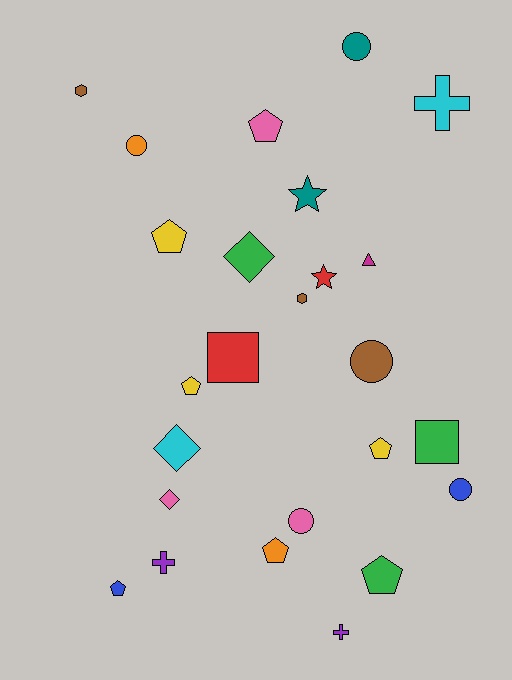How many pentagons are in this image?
There are 7 pentagons.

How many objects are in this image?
There are 25 objects.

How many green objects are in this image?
There are 3 green objects.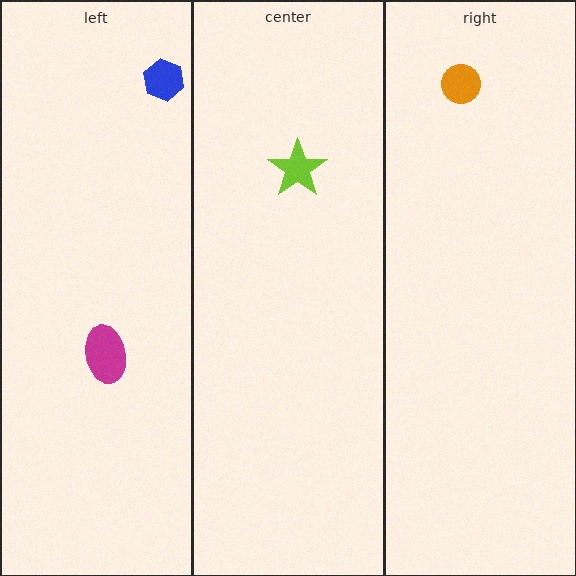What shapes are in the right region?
The orange circle.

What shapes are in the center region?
The lime star.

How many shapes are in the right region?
1.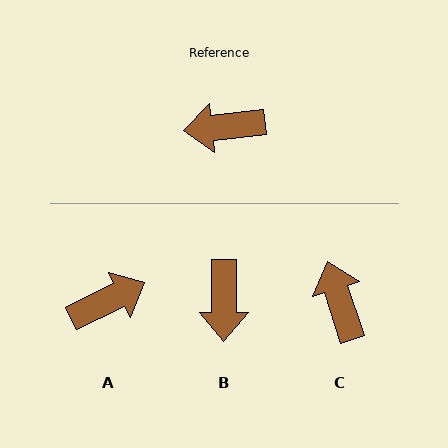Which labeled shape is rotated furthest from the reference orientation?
A, about 160 degrees away.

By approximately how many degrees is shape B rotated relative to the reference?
Approximately 84 degrees counter-clockwise.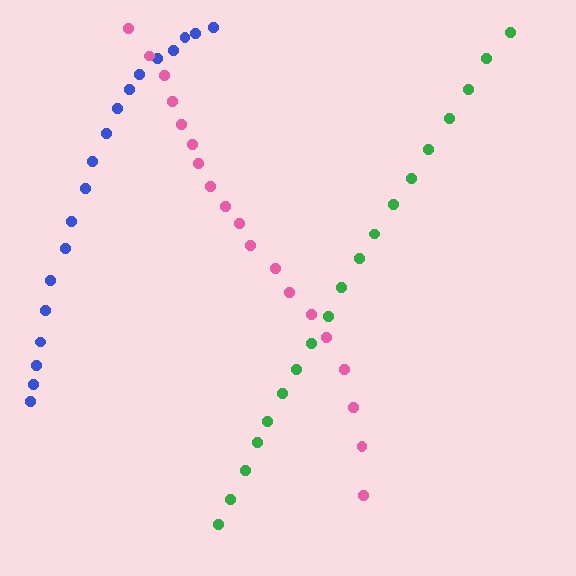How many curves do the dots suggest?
There are 3 distinct paths.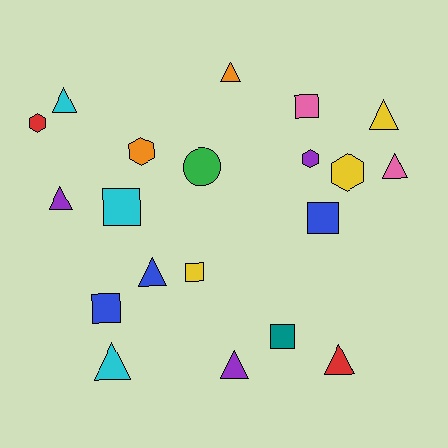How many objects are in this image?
There are 20 objects.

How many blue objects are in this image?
There are 3 blue objects.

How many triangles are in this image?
There are 9 triangles.